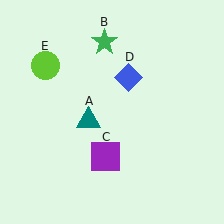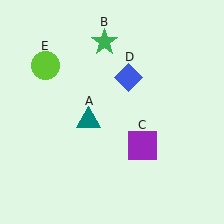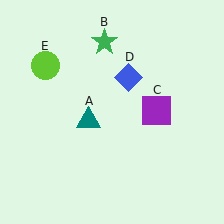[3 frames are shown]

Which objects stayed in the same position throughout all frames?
Teal triangle (object A) and green star (object B) and blue diamond (object D) and lime circle (object E) remained stationary.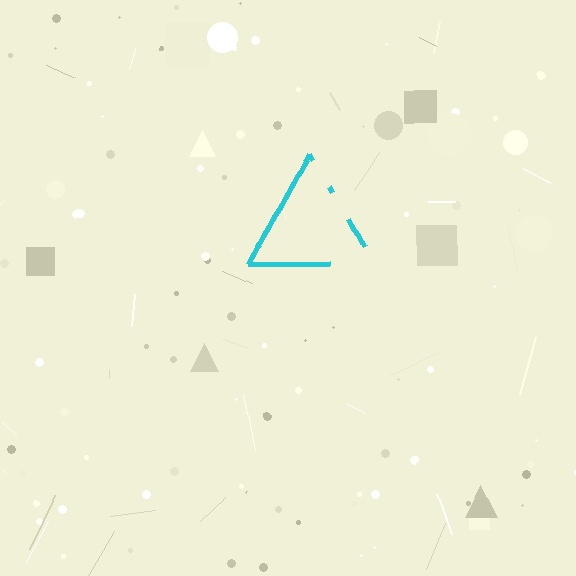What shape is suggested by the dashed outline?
The dashed outline suggests a triangle.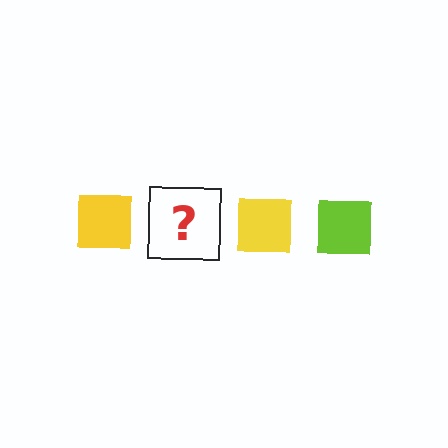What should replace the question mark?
The question mark should be replaced with a lime square.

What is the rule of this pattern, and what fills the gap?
The rule is that the pattern cycles through yellow, lime squares. The gap should be filled with a lime square.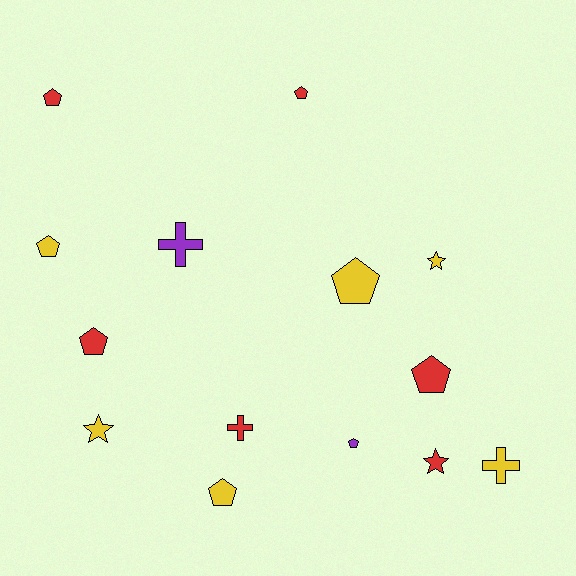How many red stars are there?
There is 1 red star.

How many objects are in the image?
There are 14 objects.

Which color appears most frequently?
Yellow, with 6 objects.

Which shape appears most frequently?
Pentagon, with 8 objects.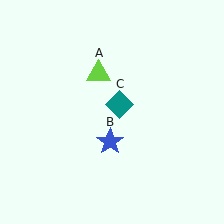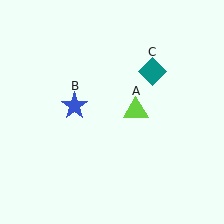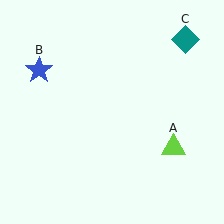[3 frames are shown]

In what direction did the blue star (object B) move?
The blue star (object B) moved up and to the left.